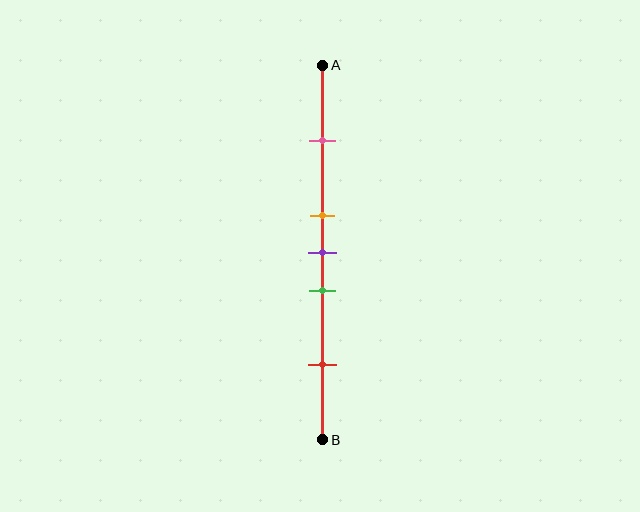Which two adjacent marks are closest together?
The orange and purple marks are the closest adjacent pair.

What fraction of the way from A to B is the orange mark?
The orange mark is approximately 40% (0.4) of the way from A to B.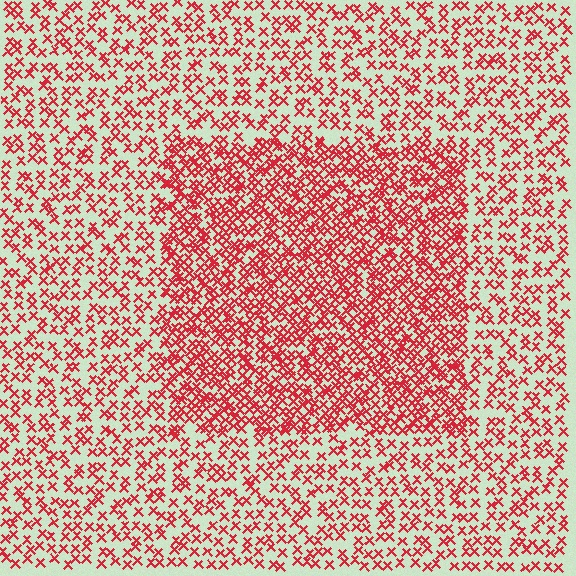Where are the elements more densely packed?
The elements are more densely packed inside the rectangle boundary.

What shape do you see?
I see a rectangle.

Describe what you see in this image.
The image contains small red elements arranged at two different densities. A rectangle-shaped region is visible where the elements are more densely packed than the surrounding area.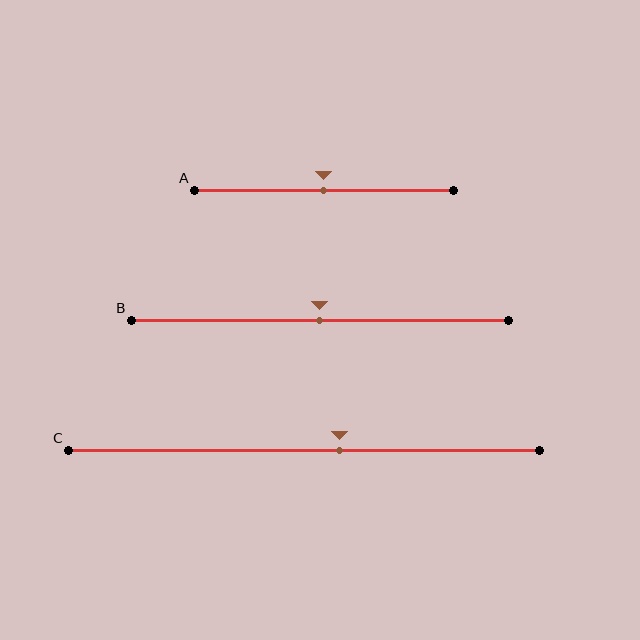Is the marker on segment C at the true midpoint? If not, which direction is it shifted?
No, the marker on segment C is shifted to the right by about 8% of the segment length.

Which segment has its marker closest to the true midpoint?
Segment A has its marker closest to the true midpoint.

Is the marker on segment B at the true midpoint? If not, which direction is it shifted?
Yes, the marker on segment B is at the true midpoint.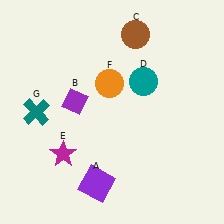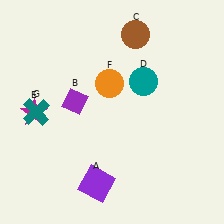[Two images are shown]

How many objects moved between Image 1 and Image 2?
1 object moved between the two images.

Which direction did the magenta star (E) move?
The magenta star (E) moved up.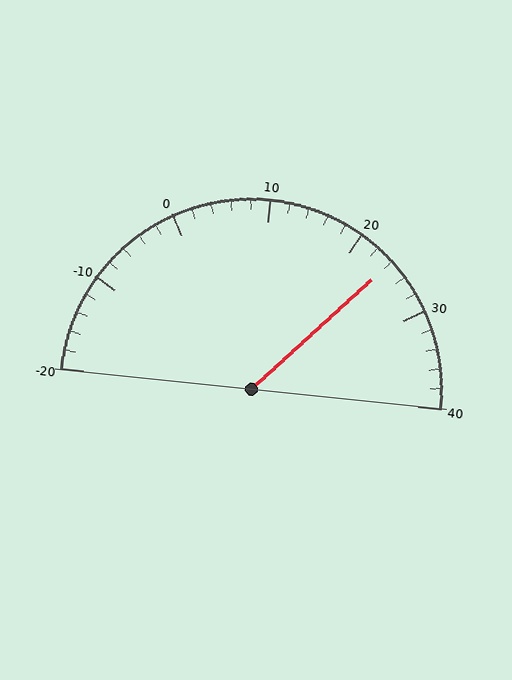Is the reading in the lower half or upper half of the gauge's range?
The reading is in the upper half of the range (-20 to 40).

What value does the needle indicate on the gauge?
The needle indicates approximately 24.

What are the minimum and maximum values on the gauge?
The gauge ranges from -20 to 40.